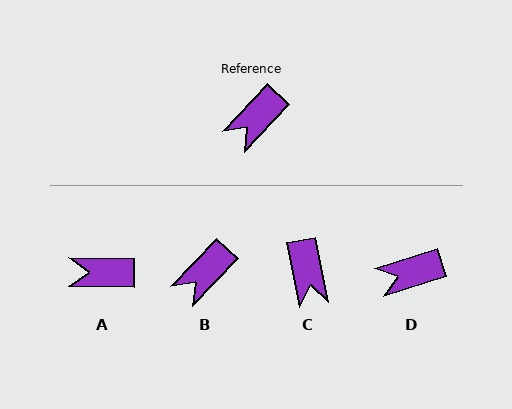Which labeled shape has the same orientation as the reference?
B.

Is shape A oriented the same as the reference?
No, it is off by about 47 degrees.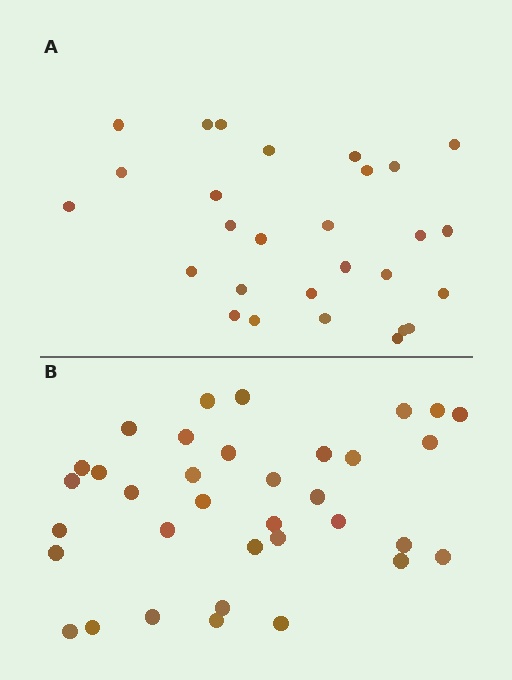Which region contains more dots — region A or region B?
Region B (the bottom region) has more dots.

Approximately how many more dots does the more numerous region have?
Region B has roughly 8 or so more dots than region A.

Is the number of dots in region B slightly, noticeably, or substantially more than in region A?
Region B has noticeably more, but not dramatically so. The ratio is roughly 1.2 to 1.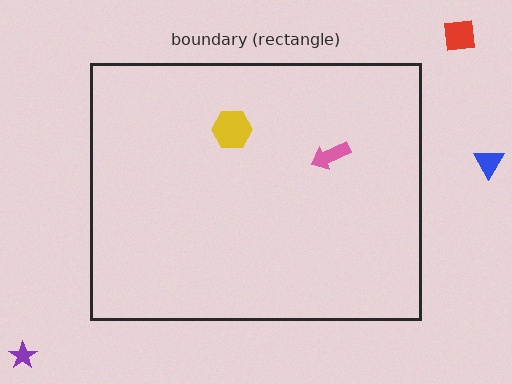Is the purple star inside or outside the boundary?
Outside.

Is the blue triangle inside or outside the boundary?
Outside.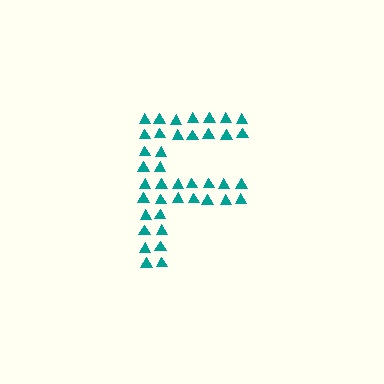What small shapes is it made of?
It is made of small triangles.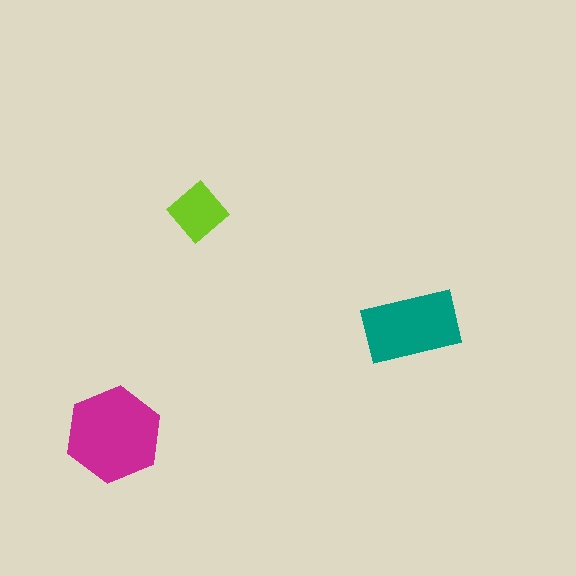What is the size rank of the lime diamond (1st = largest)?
3rd.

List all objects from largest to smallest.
The magenta hexagon, the teal rectangle, the lime diamond.